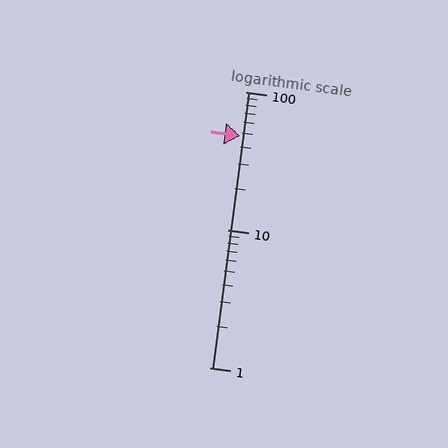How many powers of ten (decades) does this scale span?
The scale spans 2 decades, from 1 to 100.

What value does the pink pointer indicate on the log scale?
The pointer indicates approximately 48.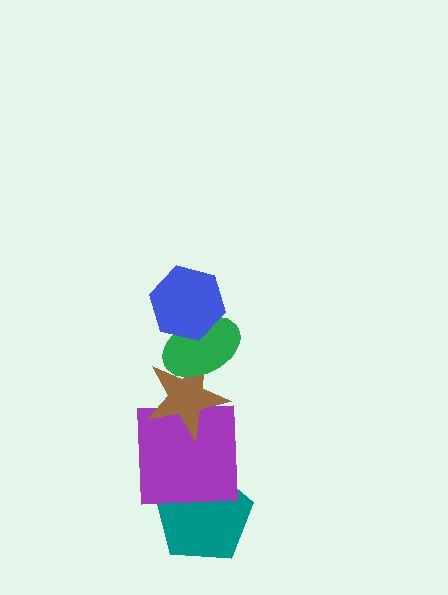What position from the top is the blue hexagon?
The blue hexagon is 1st from the top.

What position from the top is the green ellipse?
The green ellipse is 2nd from the top.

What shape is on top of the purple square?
The brown star is on top of the purple square.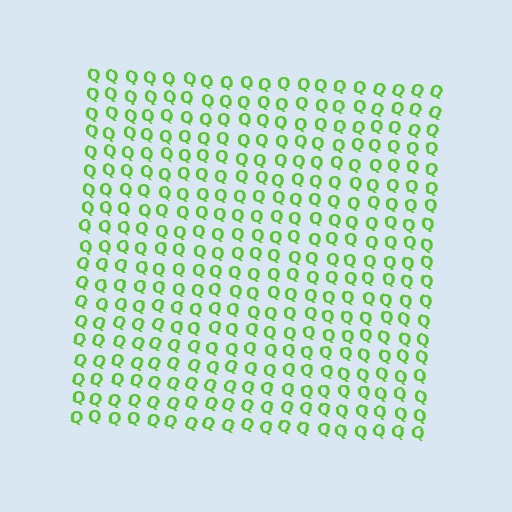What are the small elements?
The small elements are letter Q's.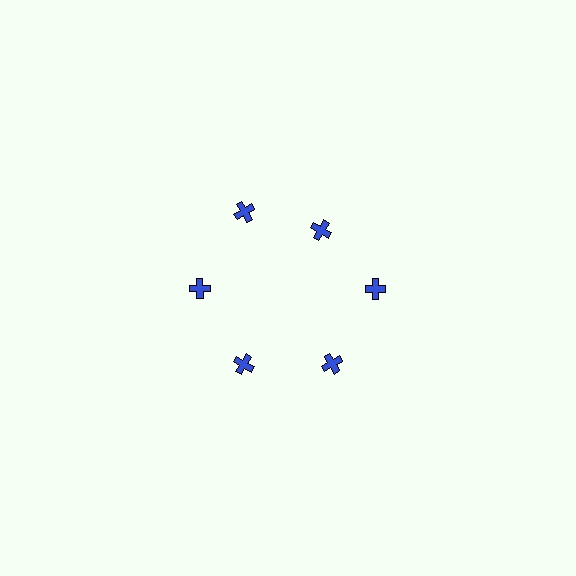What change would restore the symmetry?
The symmetry would be restored by moving it outward, back onto the ring so that all 6 crosses sit at equal angles and equal distance from the center.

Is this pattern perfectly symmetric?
No. The 6 blue crosses are arranged in a ring, but one element near the 1 o'clock position is pulled inward toward the center, breaking the 6-fold rotational symmetry.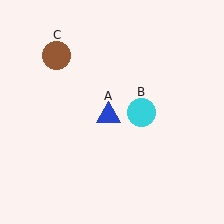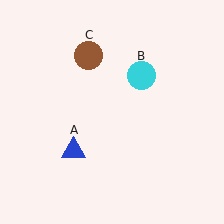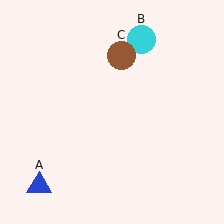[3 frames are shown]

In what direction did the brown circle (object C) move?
The brown circle (object C) moved right.